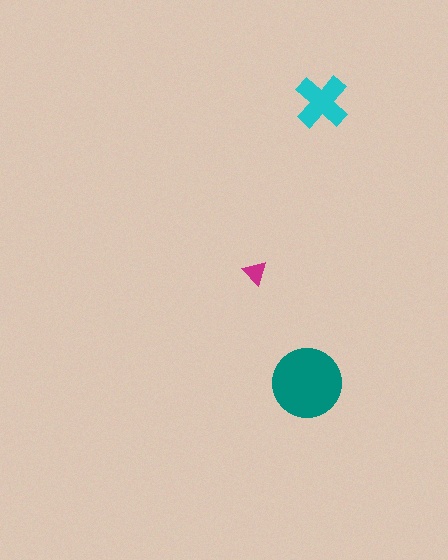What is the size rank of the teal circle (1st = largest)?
1st.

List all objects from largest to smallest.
The teal circle, the cyan cross, the magenta triangle.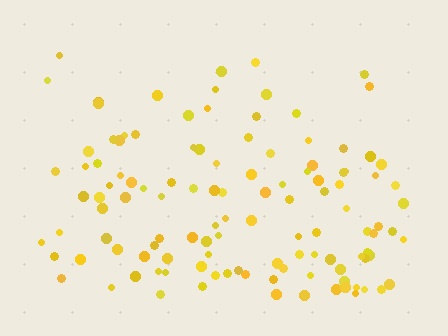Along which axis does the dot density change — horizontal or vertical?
Vertical.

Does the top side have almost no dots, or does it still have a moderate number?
Still a moderate number, just noticeably fewer than the bottom.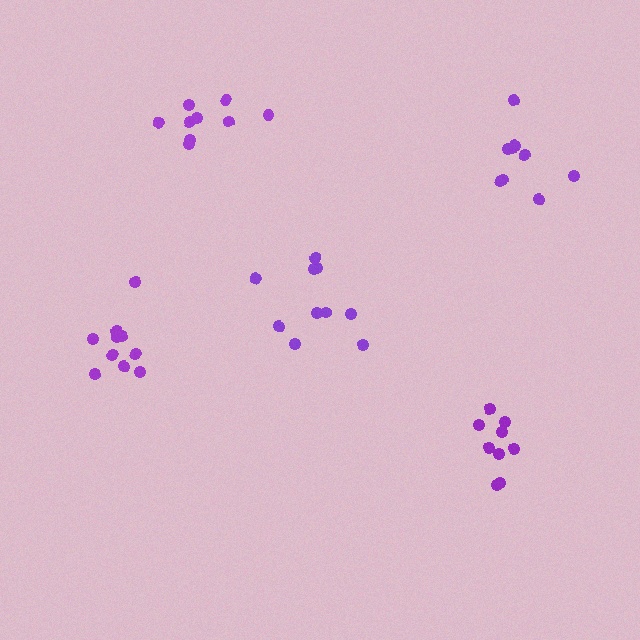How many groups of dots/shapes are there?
There are 5 groups.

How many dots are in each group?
Group 1: 9 dots, Group 2: 10 dots, Group 3: 10 dots, Group 4: 9 dots, Group 5: 9 dots (47 total).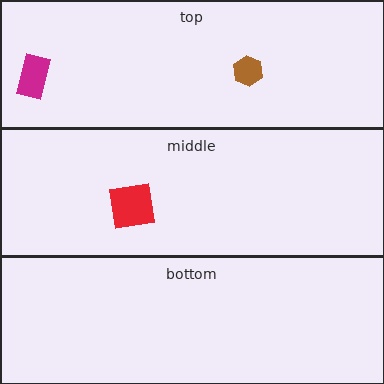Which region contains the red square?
The middle region.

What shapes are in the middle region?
The red square.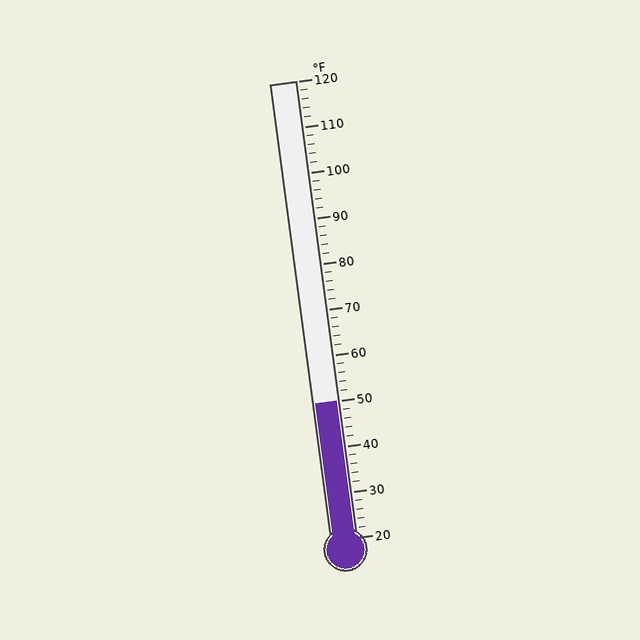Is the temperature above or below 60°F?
The temperature is below 60°F.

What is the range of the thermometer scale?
The thermometer scale ranges from 20°F to 120°F.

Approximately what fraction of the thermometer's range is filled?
The thermometer is filled to approximately 30% of its range.